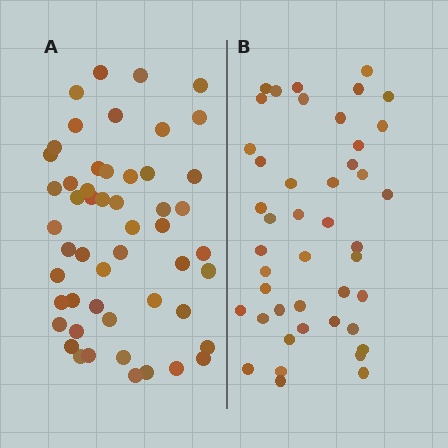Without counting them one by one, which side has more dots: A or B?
Region A (the left region) has more dots.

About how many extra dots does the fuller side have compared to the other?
Region A has roughly 8 or so more dots than region B.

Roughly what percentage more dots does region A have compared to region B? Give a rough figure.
About 20% more.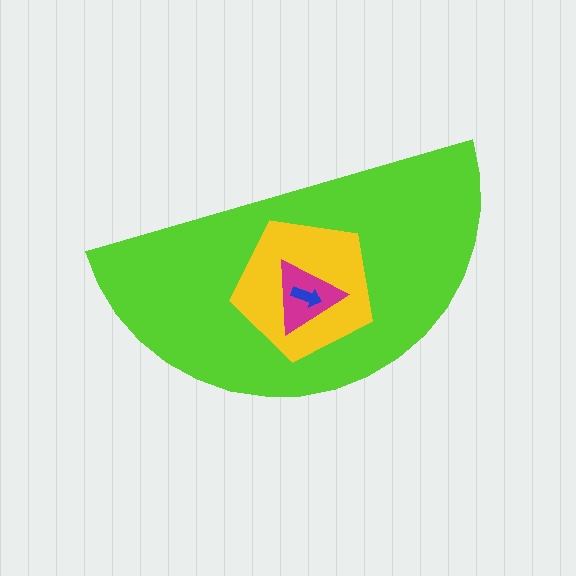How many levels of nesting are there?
4.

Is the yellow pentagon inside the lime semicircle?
Yes.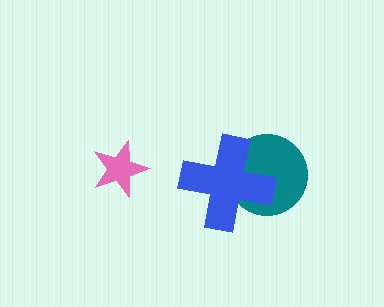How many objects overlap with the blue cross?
1 object overlaps with the blue cross.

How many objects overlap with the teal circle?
1 object overlaps with the teal circle.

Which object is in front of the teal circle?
The blue cross is in front of the teal circle.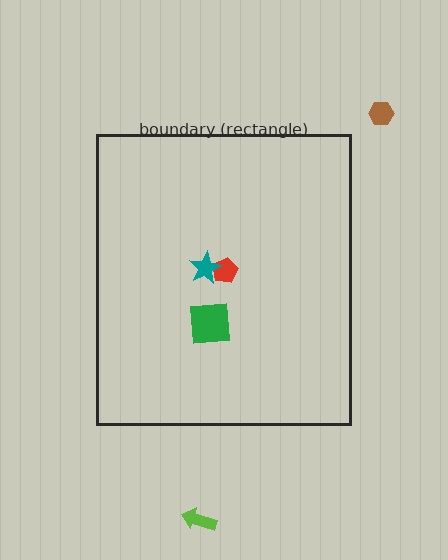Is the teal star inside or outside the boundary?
Inside.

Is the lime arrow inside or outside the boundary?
Outside.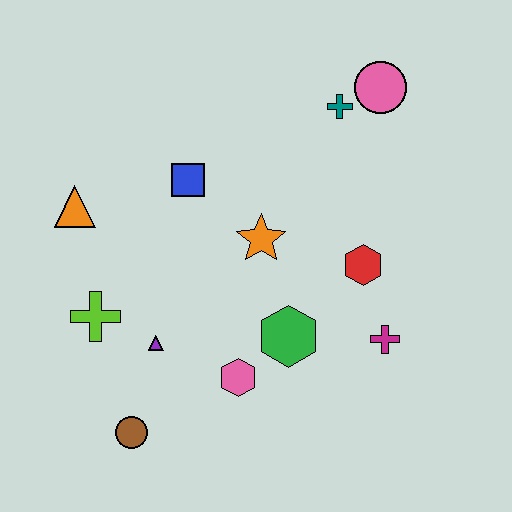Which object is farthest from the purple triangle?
The pink circle is farthest from the purple triangle.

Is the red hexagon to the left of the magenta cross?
Yes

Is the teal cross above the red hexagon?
Yes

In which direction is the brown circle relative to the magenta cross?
The brown circle is to the left of the magenta cross.